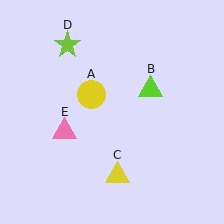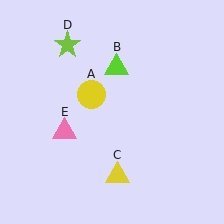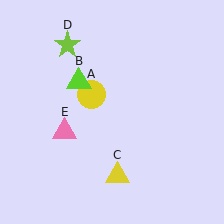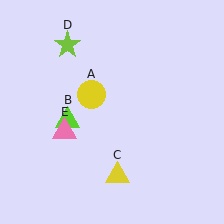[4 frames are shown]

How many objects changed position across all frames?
1 object changed position: lime triangle (object B).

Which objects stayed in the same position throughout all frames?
Yellow circle (object A) and yellow triangle (object C) and lime star (object D) and pink triangle (object E) remained stationary.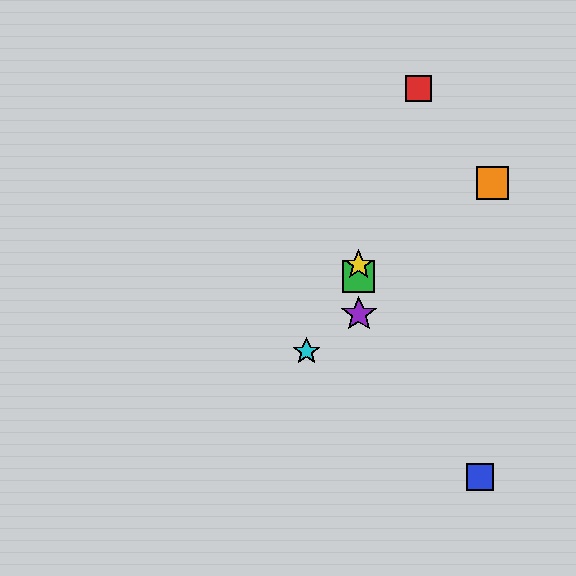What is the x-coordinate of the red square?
The red square is at x≈419.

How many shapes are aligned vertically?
3 shapes (the green square, the yellow star, the purple star) are aligned vertically.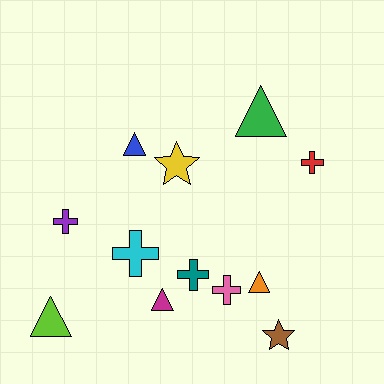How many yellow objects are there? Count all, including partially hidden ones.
There is 1 yellow object.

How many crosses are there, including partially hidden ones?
There are 5 crosses.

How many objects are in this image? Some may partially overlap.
There are 12 objects.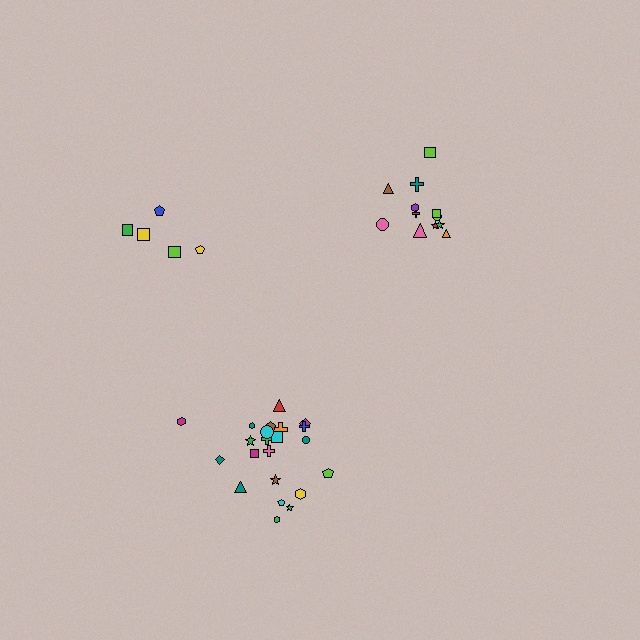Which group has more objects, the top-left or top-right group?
The top-right group.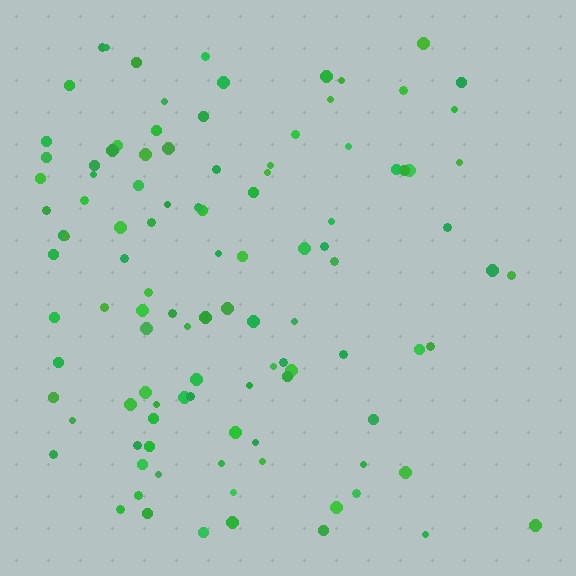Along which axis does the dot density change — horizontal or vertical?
Horizontal.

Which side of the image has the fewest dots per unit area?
The right.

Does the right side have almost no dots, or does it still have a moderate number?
Still a moderate number, just noticeably fewer than the left.